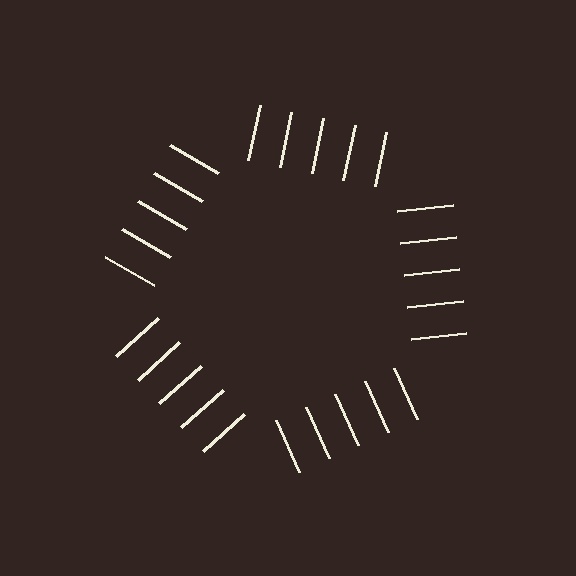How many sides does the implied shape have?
5 sides — the line-ends trace a pentagon.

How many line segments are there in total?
25 — 5 along each of the 5 edges.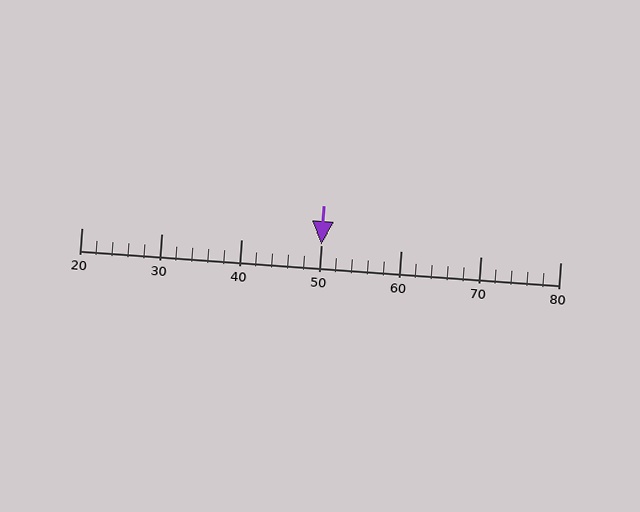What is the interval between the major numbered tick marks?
The major tick marks are spaced 10 units apart.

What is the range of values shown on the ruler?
The ruler shows values from 20 to 80.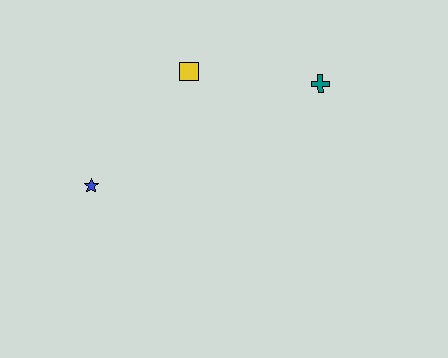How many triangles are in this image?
There are no triangles.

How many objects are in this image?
There are 3 objects.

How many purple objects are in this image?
There are no purple objects.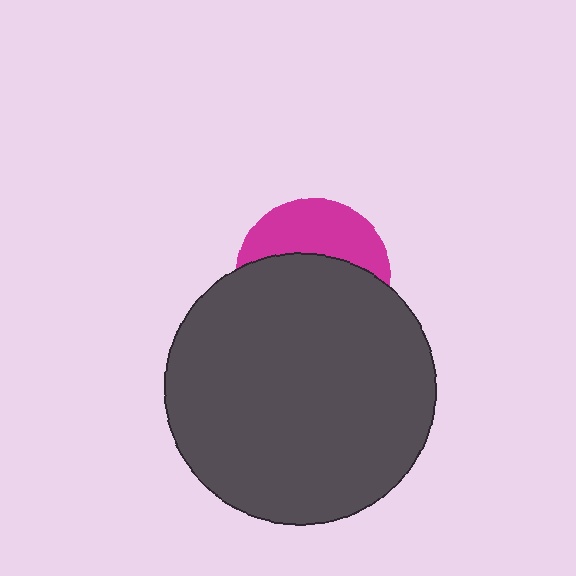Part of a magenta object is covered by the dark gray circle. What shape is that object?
It is a circle.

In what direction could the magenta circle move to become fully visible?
The magenta circle could move up. That would shift it out from behind the dark gray circle entirely.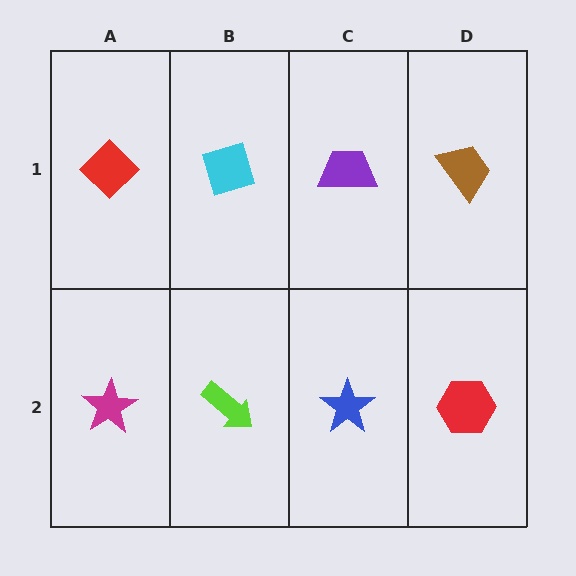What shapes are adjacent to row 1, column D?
A red hexagon (row 2, column D), a purple trapezoid (row 1, column C).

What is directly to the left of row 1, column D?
A purple trapezoid.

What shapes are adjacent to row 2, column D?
A brown trapezoid (row 1, column D), a blue star (row 2, column C).